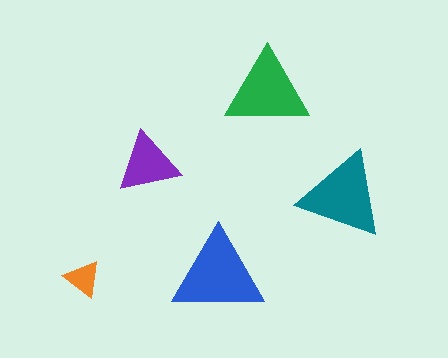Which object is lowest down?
The orange triangle is bottommost.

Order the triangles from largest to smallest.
the blue one, the teal one, the green one, the purple one, the orange one.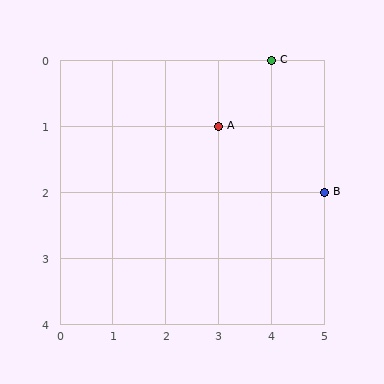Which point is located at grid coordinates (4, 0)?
Point C is at (4, 0).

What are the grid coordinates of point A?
Point A is at grid coordinates (3, 1).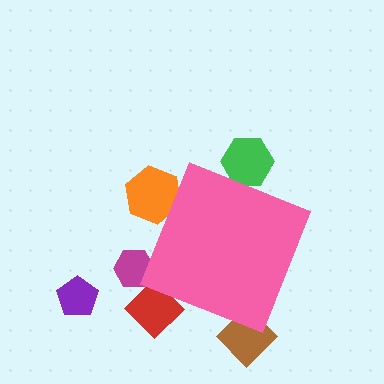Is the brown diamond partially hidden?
Yes, the brown diamond is partially hidden behind the pink diamond.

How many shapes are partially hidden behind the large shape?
5 shapes are partially hidden.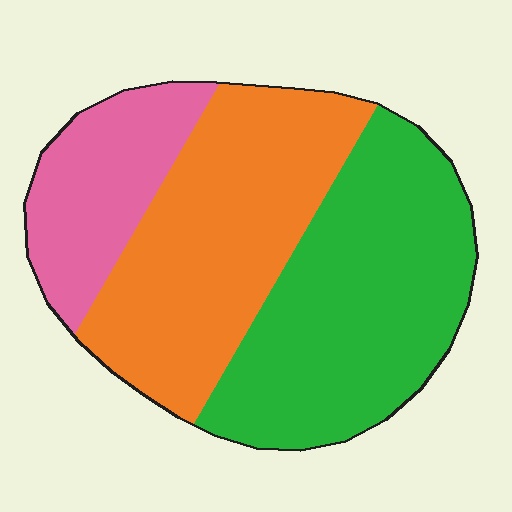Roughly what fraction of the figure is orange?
Orange takes up about three eighths (3/8) of the figure.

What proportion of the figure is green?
Green covers about 40% of the figure.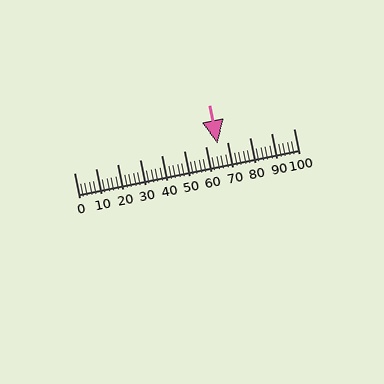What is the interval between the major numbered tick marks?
The major tick marks are spaced 10 units apart.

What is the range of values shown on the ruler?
The ruler shows values from 0 to 100.